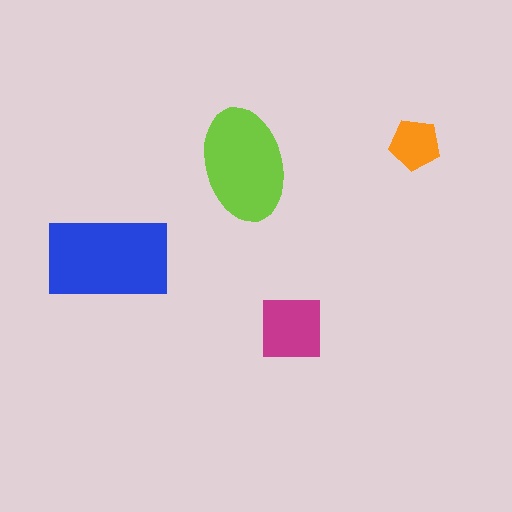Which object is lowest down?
The magenta square is bottommost.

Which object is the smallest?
The orange pentagon.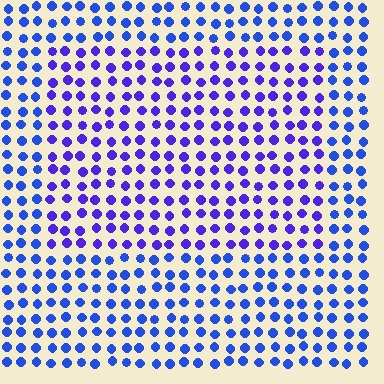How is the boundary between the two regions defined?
The boundary is defined purely by a slight shift in hue (about 28 degrees). Spacing, size, and orientation are identical on both sides.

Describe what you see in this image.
The image is filled with small blue elements in a uniform arrangement. A rectangle-shaped region is visible where the elements are tinted to a slightly different hue, forming a subtle color boundary.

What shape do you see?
I see a rectangle.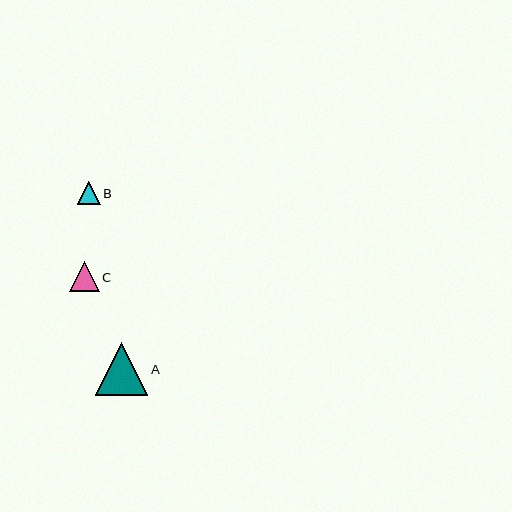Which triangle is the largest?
Triangle A is the largest with a size of approximately 53 pixels.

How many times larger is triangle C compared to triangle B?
Triangle C is approximately 1.3 times the size of triangle B.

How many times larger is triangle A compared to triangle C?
Triangle A is approximately 1.8 times the size of triangle C.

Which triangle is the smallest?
Triangle B is the smallest with a size of approximately 23 pixels.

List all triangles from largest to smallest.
From largest to smallest: A, C, B.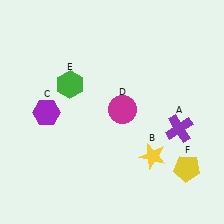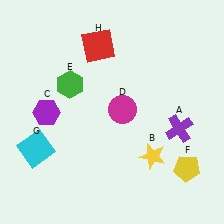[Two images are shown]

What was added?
A cyan square (G), a red square (H) were added in Image 2.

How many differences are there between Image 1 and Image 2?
There are 2 differences between the two images.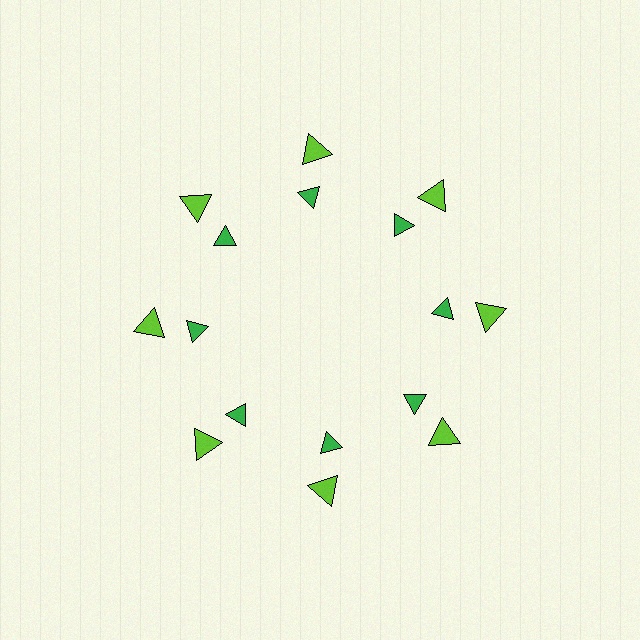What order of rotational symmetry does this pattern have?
This pattern has 8-fold rotational symmetry.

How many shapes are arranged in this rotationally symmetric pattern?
There are 16 shapes, arranged in 8 groups of 2.